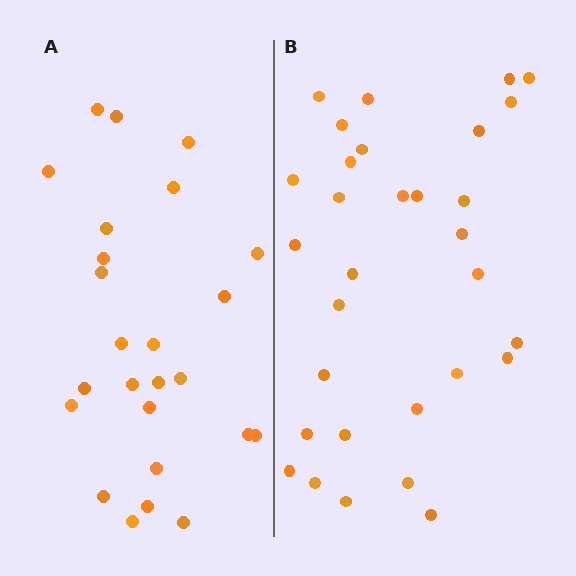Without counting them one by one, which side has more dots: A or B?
Region B (the right region) has more dots.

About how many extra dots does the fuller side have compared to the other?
Region B has about 6 more dots than region A.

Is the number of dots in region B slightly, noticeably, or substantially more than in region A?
Region B has only slightly more — the two regions are fairly close. The ratio is roughly 1.2 to 1.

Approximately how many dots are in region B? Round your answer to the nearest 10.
About 30 dots. (The exact count is 31, which rounds to 30.)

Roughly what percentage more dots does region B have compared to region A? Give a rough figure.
About 25% more.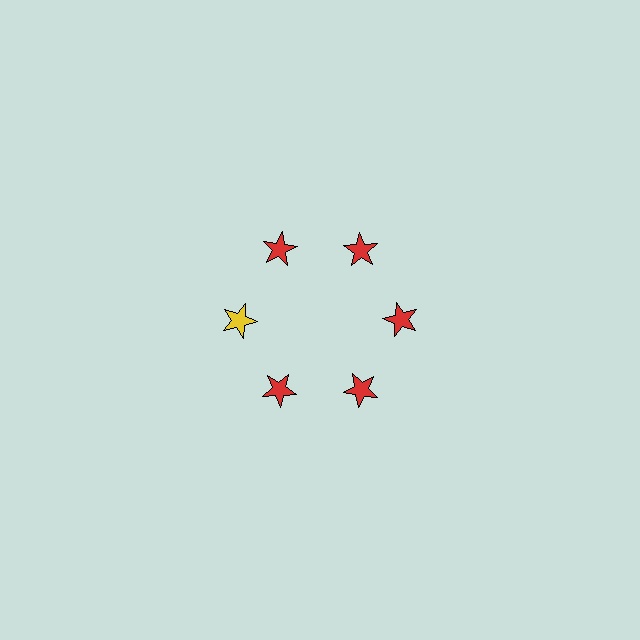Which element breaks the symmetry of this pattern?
The yellow star at roughly the 9 o'clock position breaks the symmetry. All other shapes are red stars.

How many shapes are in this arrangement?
There are 6 shapes arranged in a ring pattern.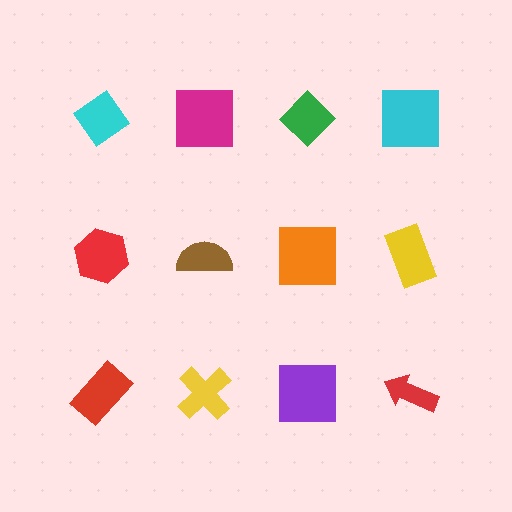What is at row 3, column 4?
A red arrow.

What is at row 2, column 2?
A brown semicircle.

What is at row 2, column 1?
A red hexagon.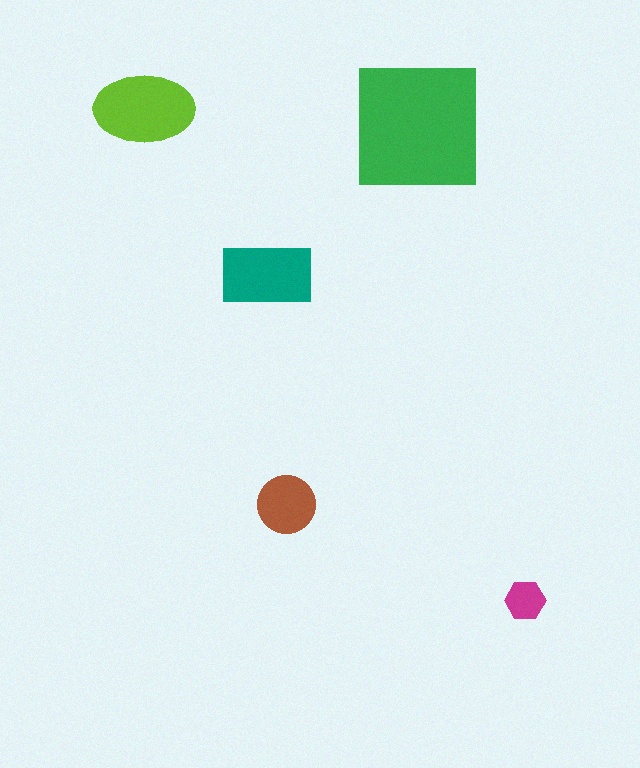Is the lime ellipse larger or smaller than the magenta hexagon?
Larger.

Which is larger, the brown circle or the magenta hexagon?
The brown circle.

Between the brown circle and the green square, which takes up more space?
The green square.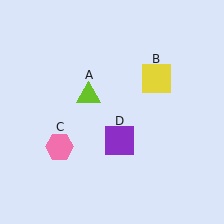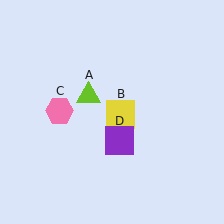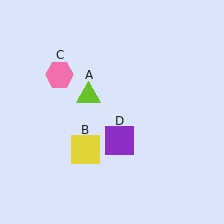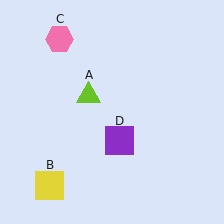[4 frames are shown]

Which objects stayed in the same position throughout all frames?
Lime triangle (object A) and purple square (object D) remained stationary.